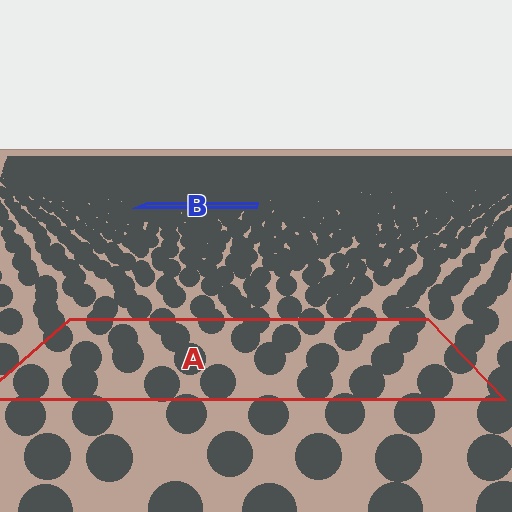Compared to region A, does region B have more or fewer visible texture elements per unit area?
Region B has more texture elements per unit area — they are packed more densely because it is farther away.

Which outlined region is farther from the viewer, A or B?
Region B is farther from the viewer — the texture elements inside it appear smaller and more densely packed.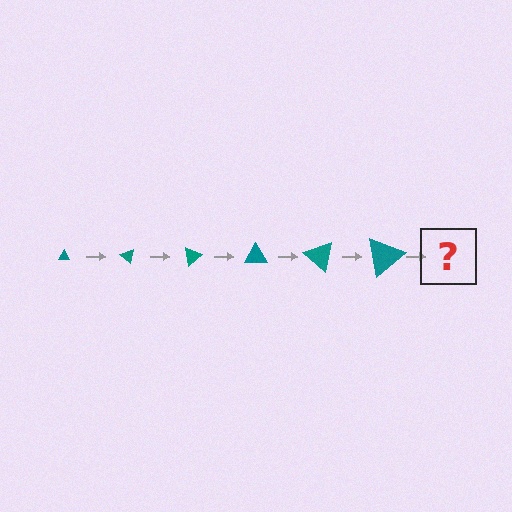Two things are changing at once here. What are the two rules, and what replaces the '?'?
The two rules are that the triangle grows larger each step and it rotates 40 degrees each step. The '?' should be a triangle, larger than the previous one and rotated 240 degrees from the start.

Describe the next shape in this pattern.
It should be a triangle, larger than the previous one and rotated 240 degrees from the start.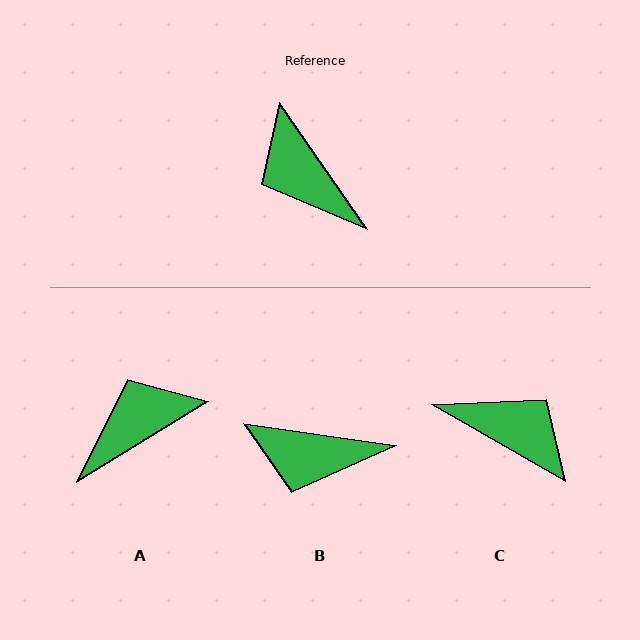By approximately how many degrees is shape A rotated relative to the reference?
Approximately 93 degrees clockwise.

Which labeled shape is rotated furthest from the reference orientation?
C, about 155 degrees away.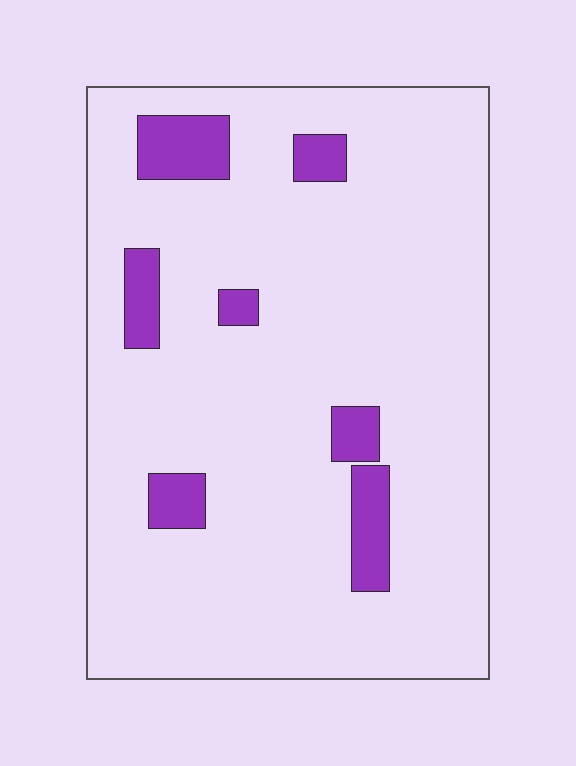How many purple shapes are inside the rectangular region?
7.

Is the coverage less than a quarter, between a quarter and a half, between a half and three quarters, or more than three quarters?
Less than a quarter.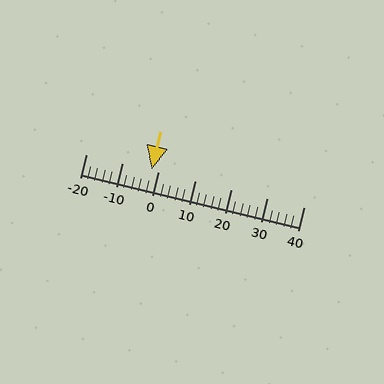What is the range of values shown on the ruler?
The ruler shows values from -20 to 40.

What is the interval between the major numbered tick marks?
The major tick marks are spaced 10 units apart.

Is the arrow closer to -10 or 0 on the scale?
The arrow is closer to 0.